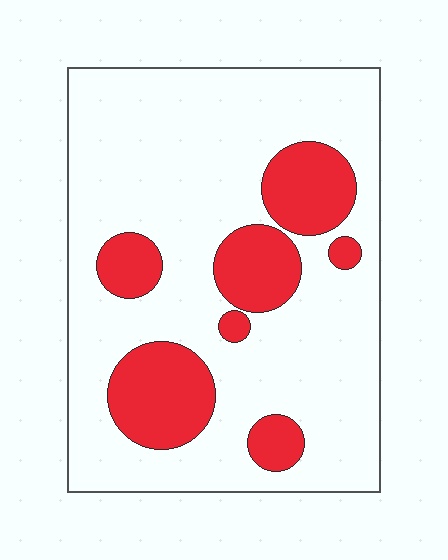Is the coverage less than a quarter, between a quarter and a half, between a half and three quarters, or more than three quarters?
Less than a quarter.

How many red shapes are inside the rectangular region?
7.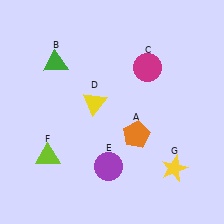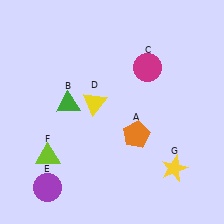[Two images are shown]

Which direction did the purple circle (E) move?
The purple circle (E) moved left.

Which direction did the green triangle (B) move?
The green triangle (B) moved down.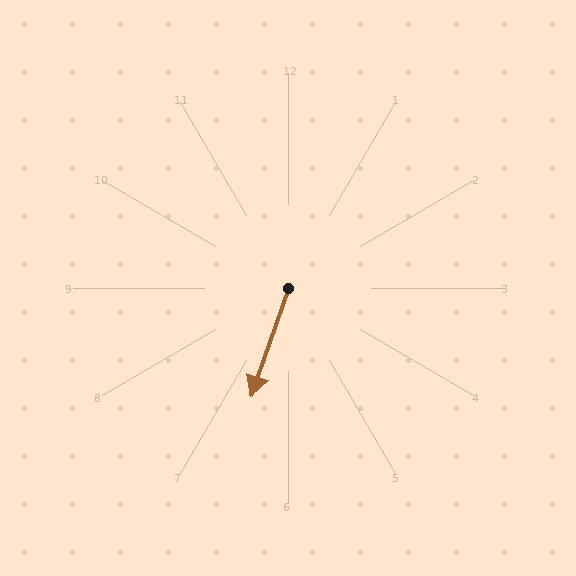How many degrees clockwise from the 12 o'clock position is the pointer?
Approximately 199 degrees.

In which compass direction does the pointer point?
South.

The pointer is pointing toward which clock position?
Roughly 7 o'clock.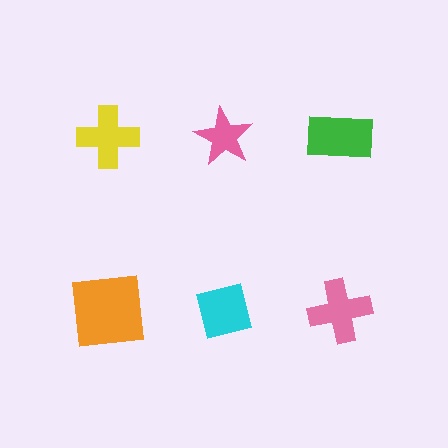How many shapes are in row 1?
3 shapes.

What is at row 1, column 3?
A green rectangle.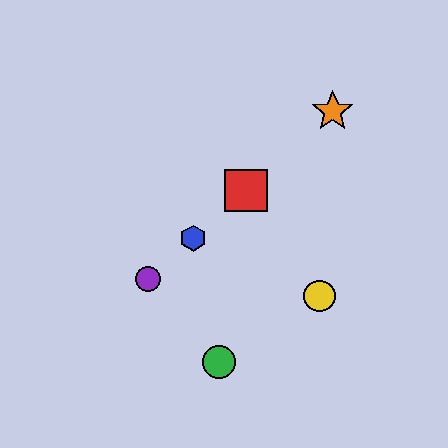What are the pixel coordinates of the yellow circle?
The yellow circle is at (320, 296).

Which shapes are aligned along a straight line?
The red square, the blue hexagon, the purple circle, the orange star are aligned along a straight line.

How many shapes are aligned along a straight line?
4 shapes (the red square, the blue hexagon, the purple circle, the orange star) are aligned along a straight line.